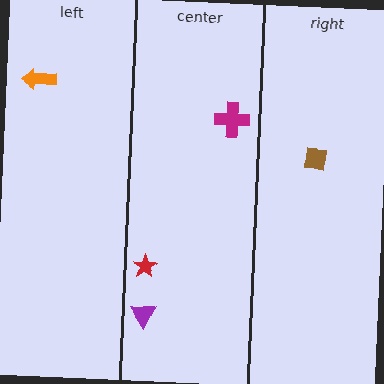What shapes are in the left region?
The orange arrow.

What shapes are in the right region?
The brown square.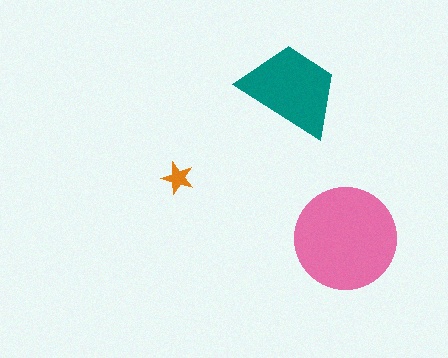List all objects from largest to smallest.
The pink circle, the teal trapezoid, the orange star.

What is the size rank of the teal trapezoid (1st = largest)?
2nd.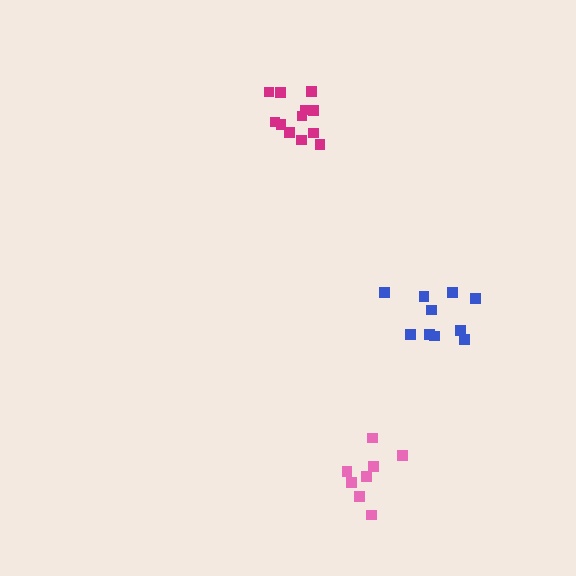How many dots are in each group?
Group 1: 10 dots, Group 2: 12 dots, Group 3: 8 dots (30 total).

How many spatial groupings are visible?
There are 3 spatial groupings.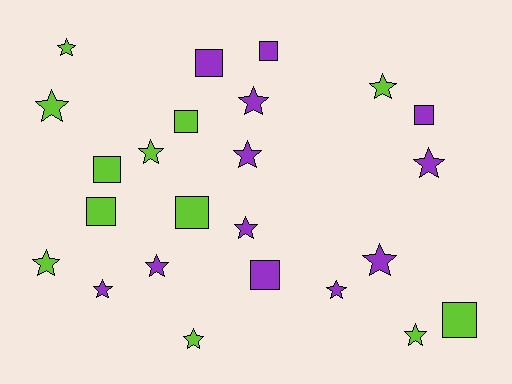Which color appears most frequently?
Lime, with 12 objects.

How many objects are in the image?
There are 24 objects.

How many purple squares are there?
There are 4 purple squares.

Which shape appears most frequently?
Star, with 15 objects.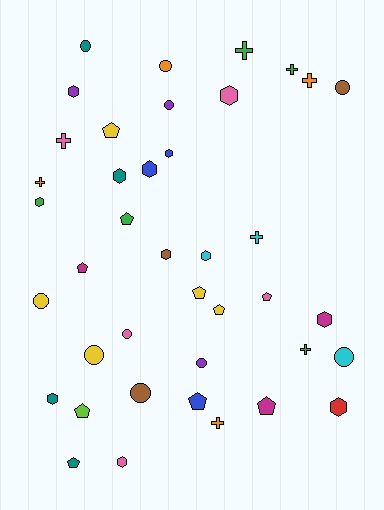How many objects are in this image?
There are 40 objects.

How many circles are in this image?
There are 10 circles.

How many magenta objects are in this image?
There are 3 magenta objects.